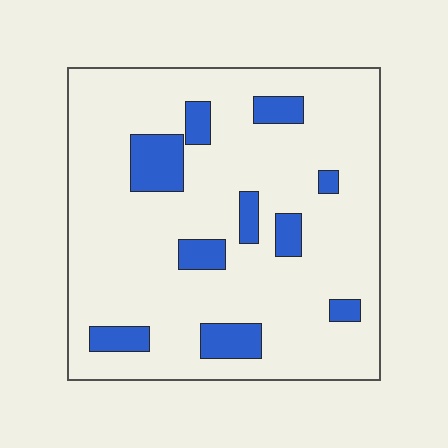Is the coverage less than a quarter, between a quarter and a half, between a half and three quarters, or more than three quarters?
Less than a quarter.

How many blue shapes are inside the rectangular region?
10.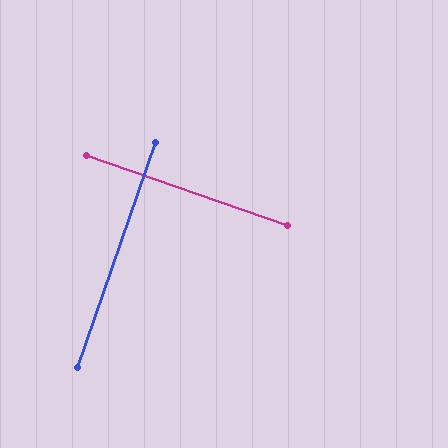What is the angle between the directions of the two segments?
Approximately 90 degrees.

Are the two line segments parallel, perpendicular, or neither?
Perpendicular — they meet at approximately 90°.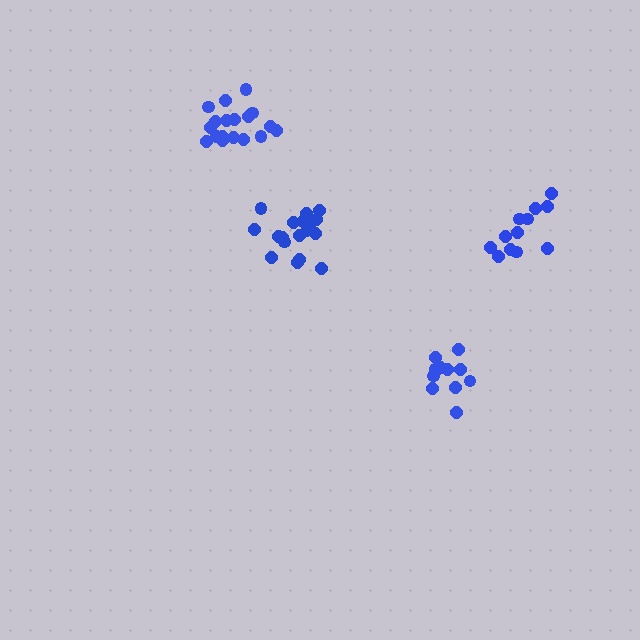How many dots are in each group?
Group 1: 12 dots, Group 2: 12 dots, Group 3: 18 dots, Group 4: 18 dots (60 total).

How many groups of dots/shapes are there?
There are 4 groups.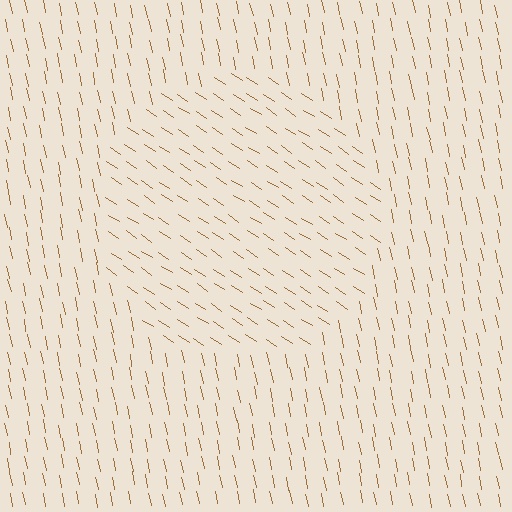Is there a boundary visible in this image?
Yes, there is a texture boundary formed by a change in line orientation.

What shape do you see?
I see a circle.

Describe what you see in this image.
The image is filled with small brown line segments. A circle region in the image has lines oriented differently from the surrounding lines, creating a visible texture boundary.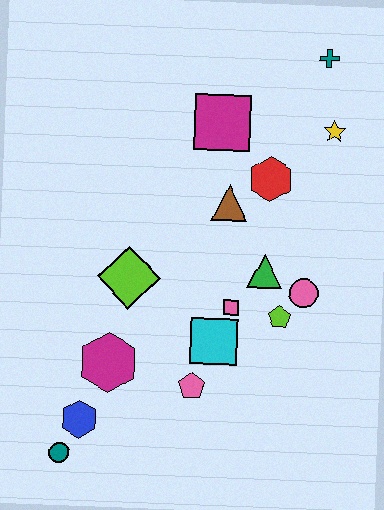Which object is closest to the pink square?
The cyan square is closest to the pink square.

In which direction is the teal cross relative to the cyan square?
The teal cross is above the cyan square.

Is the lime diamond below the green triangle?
Yes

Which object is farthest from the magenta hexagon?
The teal cross is farthest from the magenta hexagon.